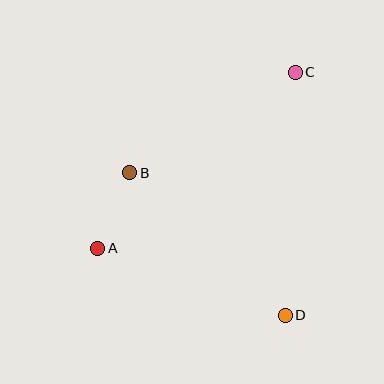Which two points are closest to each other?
Points A and B are closest to each other.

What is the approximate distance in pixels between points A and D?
The distance between A and D is approximately 199 pixels.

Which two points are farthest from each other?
Points A and C are farthest from each other.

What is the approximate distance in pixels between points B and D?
The distance between B and D is approximately 211 pixels.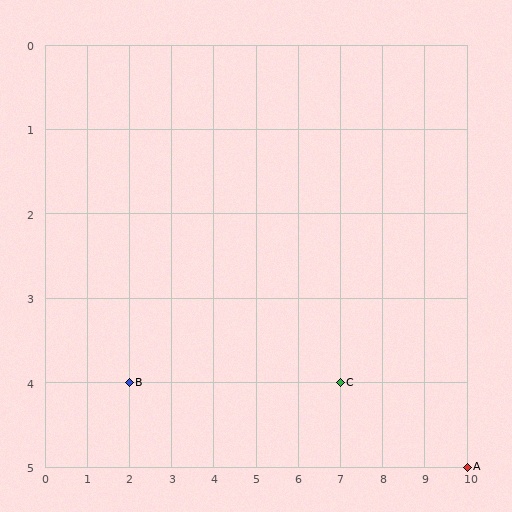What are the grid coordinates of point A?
Point A is at grid coordinates (10, 5).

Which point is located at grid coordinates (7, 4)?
Point C is at (7, 4).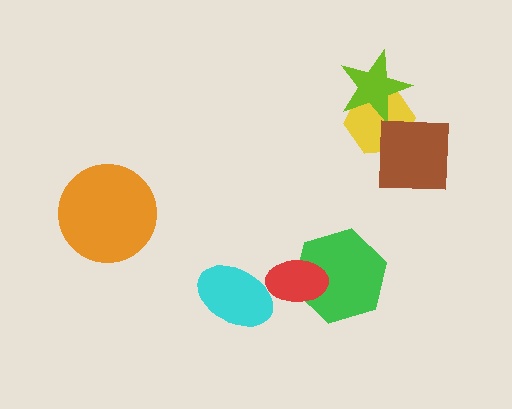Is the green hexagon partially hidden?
Yes, it is partially covered by another shape.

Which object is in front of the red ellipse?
The cyan ellipse is in front of the red ellipse.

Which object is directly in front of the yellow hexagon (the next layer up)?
The lime star is directly in front of the yellow hexagon.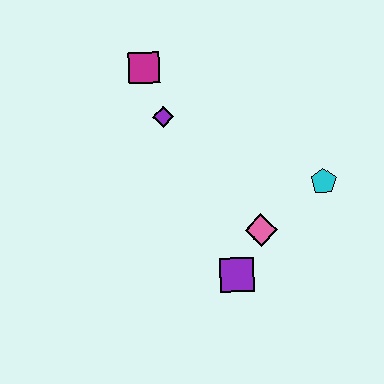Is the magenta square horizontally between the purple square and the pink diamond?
No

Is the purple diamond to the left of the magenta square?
No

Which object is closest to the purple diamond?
The magenta square is closest to the purple diamond.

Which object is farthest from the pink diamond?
The magenta square is farthest from the pink diamond.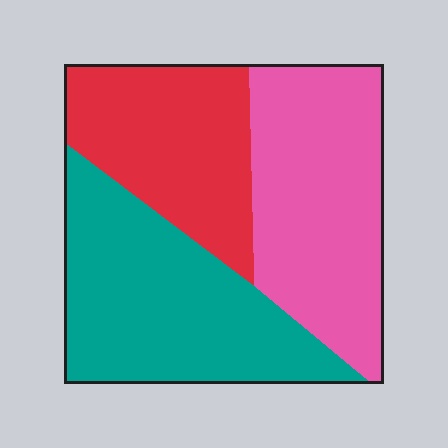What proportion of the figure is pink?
Pink covers 35% of the figure.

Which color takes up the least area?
Red, at roughly 25%.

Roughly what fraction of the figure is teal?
Teal covers roughly 35% of the figure.